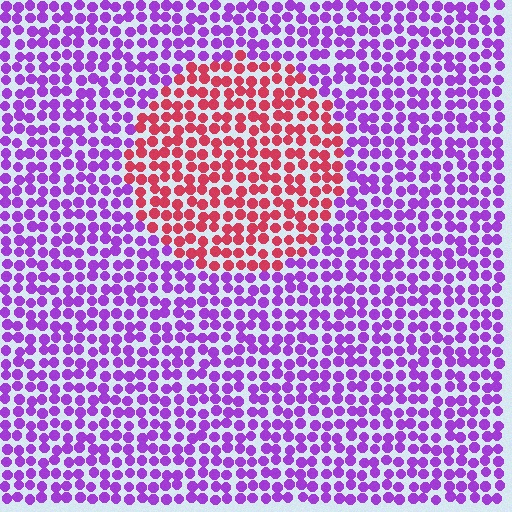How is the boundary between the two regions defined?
The boundary is defined purely by a slight shift in hue (about 67 degrees). Spacing, size, and orientation are identical on both sides.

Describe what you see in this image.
The image is filled with small purple elements in a uniform arrangement. A circle-shaped region is visible where the elements are tinted to a slightly different hue, forming a subtle color boundary.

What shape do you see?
I see a circle.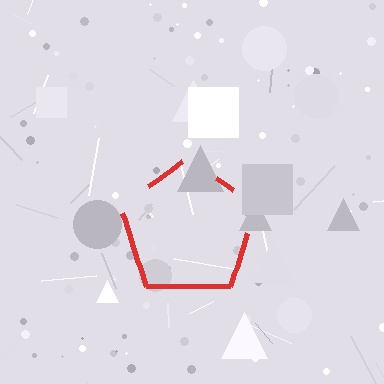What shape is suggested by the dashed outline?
The dashed outline suggests a pentagon.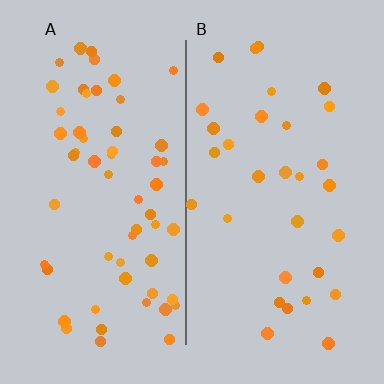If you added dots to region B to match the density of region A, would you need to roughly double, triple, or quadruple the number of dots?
Approximately double.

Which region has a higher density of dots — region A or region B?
A (the left).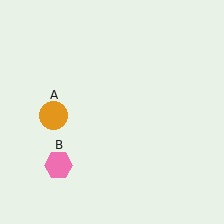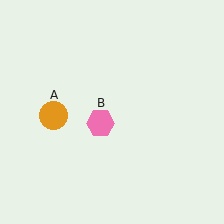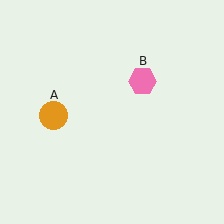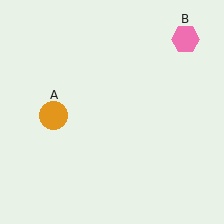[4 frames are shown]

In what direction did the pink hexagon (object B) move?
The pink hexagon (object B) moved up and to the right.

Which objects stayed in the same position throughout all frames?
Orange circle (object A) remained stationary.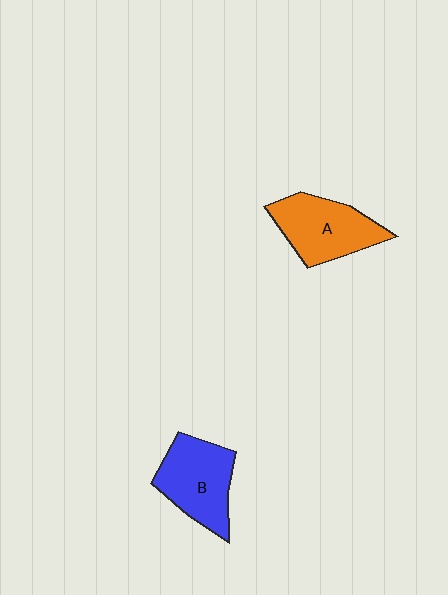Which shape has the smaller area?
Shape A (orange).